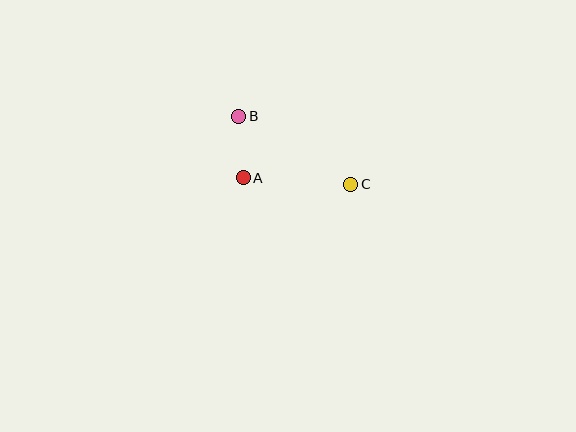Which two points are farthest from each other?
Points B and C are farthest from each other.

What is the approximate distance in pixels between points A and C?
The distance between A and C is approximately 108 pixels.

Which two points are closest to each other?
Points A and B are closest to each other.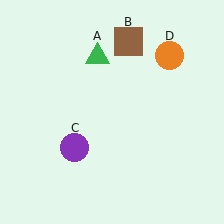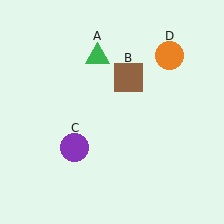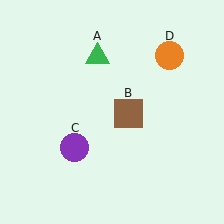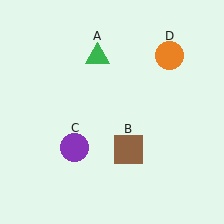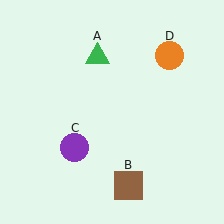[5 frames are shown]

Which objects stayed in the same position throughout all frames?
Green triangle (object A) and purple circle (object C) and orange circle (object D) remained stationary.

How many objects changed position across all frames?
1 object changed position: brown square (object B).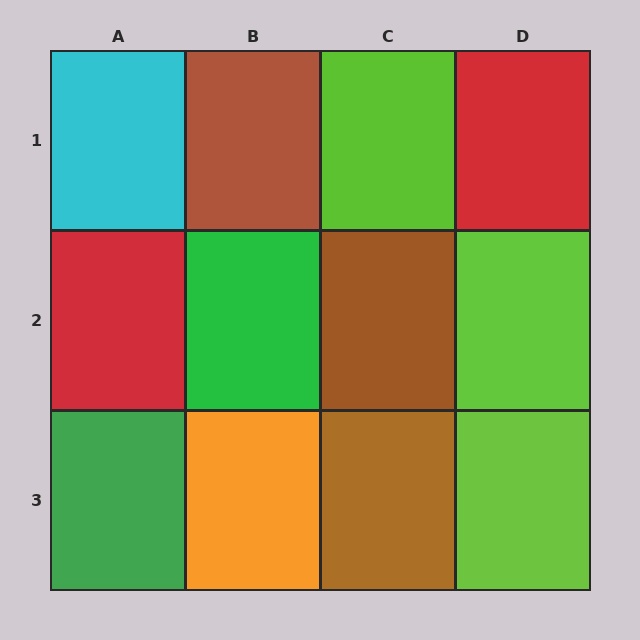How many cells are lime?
3 cells are lime.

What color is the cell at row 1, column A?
Cyan.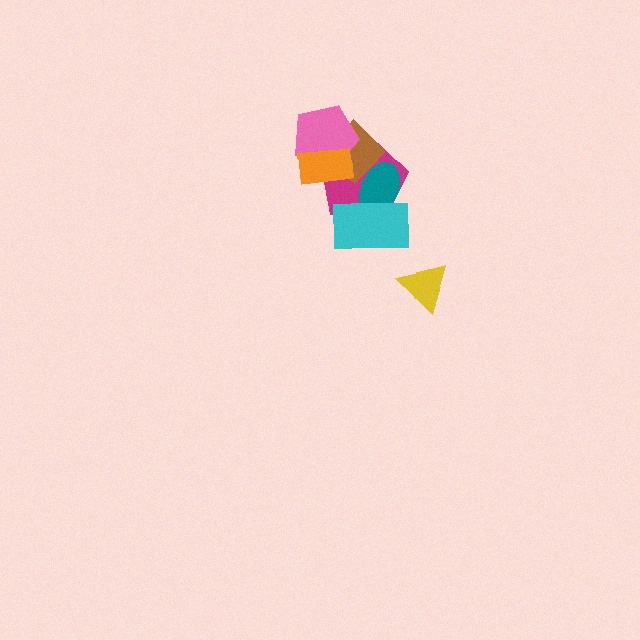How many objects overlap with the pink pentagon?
3 objects overlap with the pink pentagon.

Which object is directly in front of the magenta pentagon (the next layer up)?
The brown diamond is directly in front of the magenta pentagon.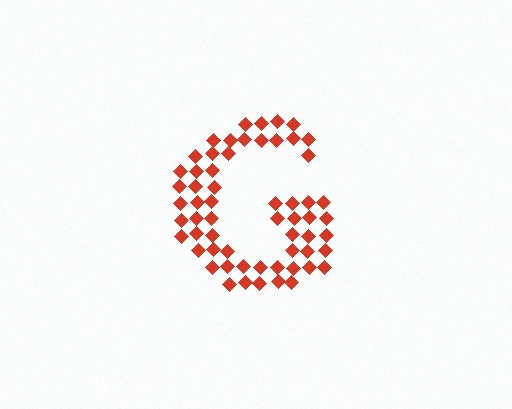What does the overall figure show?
The overall figure shows the letter G.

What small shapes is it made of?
It is made of small diamonds.